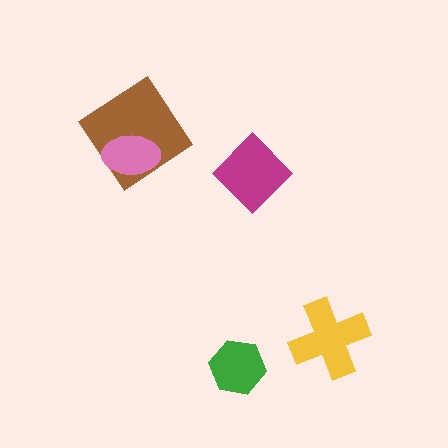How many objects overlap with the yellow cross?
0 objects overlap with the yellow cross.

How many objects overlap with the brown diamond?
1 object overlaps with the brown diamond.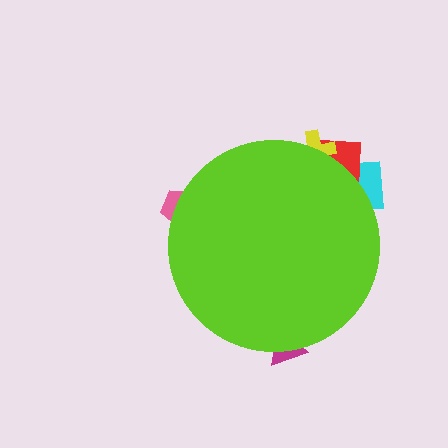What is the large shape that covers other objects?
A lime circle.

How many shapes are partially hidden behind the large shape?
5 shapes are partially hidden.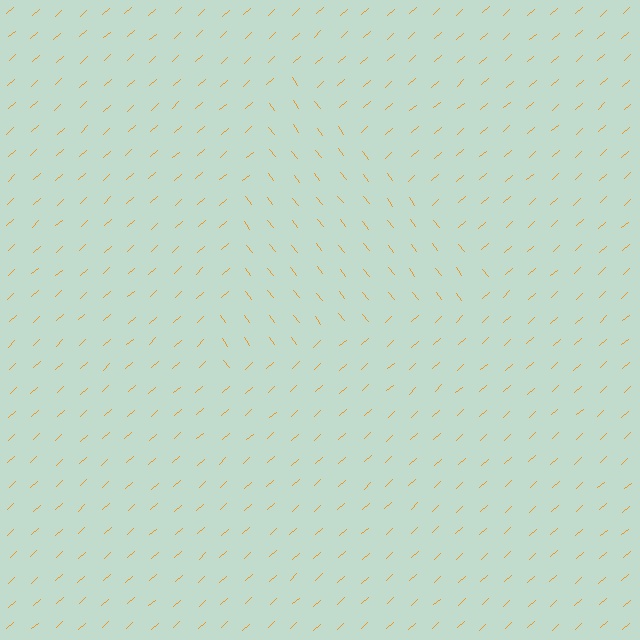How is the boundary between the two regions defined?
The boundary is defined purely by a change in line orientation (approximately 85 degrees difference). All lines are the same color and thickness.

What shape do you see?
I see a triangle.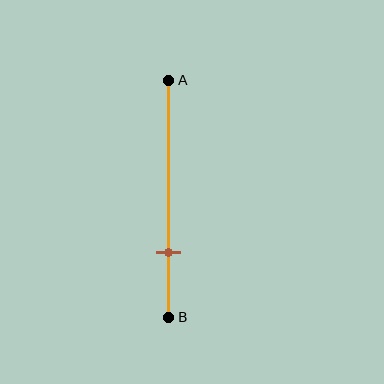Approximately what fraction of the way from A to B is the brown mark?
The brown mark is approximately 75% of the way from A to B.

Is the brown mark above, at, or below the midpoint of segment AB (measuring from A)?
The brown mark is below the midpoint of segment AB.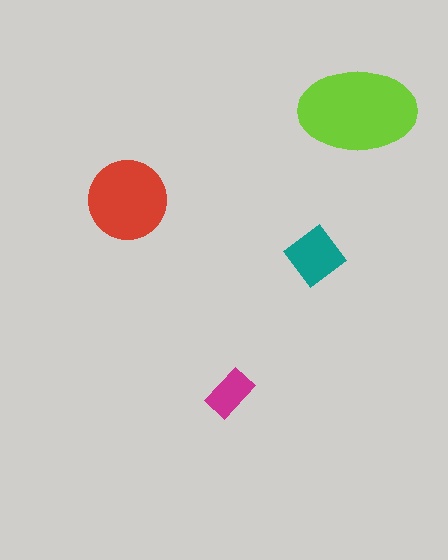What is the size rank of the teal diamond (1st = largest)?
3rd.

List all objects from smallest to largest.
The magenta rectangle, the teal diamond, the red circle, the lime ellipse.